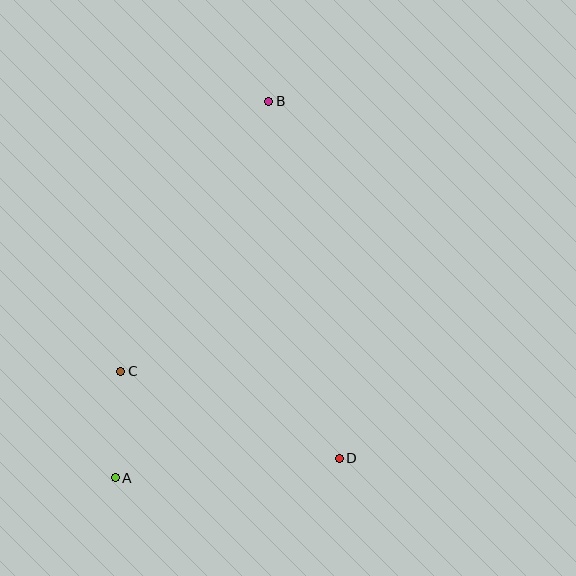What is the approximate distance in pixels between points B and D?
The distance between B and D is approximately 364 pixels.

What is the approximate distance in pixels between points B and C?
The distance between B and C is approximately 308 pixels.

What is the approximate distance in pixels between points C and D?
The distance between C and D is approximately 235 pixels.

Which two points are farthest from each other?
Points A and B are farthest from each other.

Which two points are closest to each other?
Points A and C are closest to each other.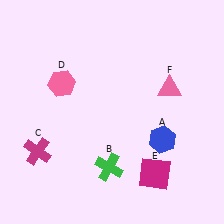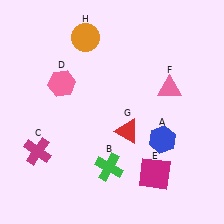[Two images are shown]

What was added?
A red triangle (G), an orange circle (H) were added in Image 2.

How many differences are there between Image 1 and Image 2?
There are 2 differences between the two images.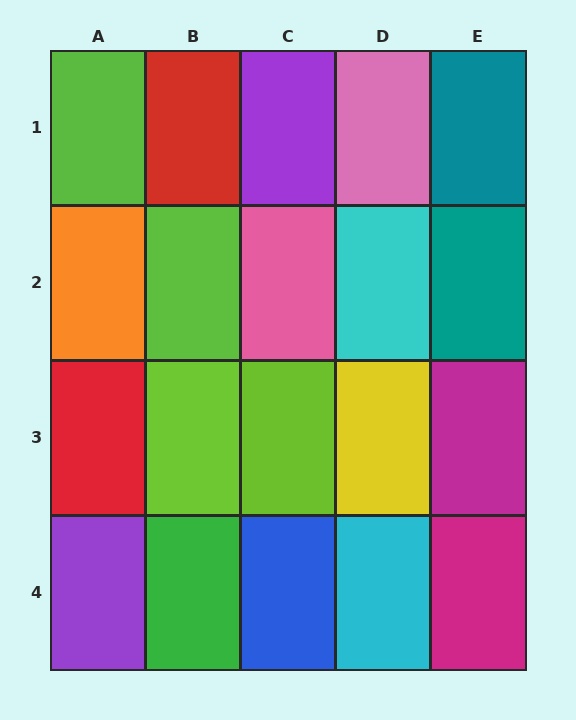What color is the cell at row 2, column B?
Lime.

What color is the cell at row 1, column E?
Teal.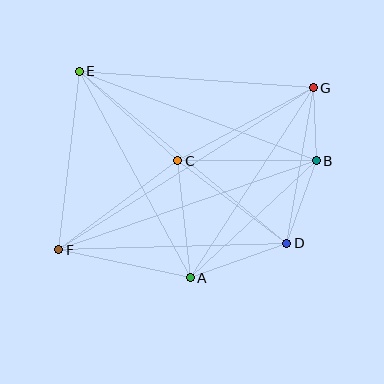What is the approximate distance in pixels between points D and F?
The distance between D and F is approximately 228 pixels.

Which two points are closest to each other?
Points B and G are closest to each other.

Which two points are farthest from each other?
Points F and G are farthest from each other.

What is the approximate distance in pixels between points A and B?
The distance between A and B is approximately 172 pixels.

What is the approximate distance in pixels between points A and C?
The distance between A and C is approximately 118 pixels.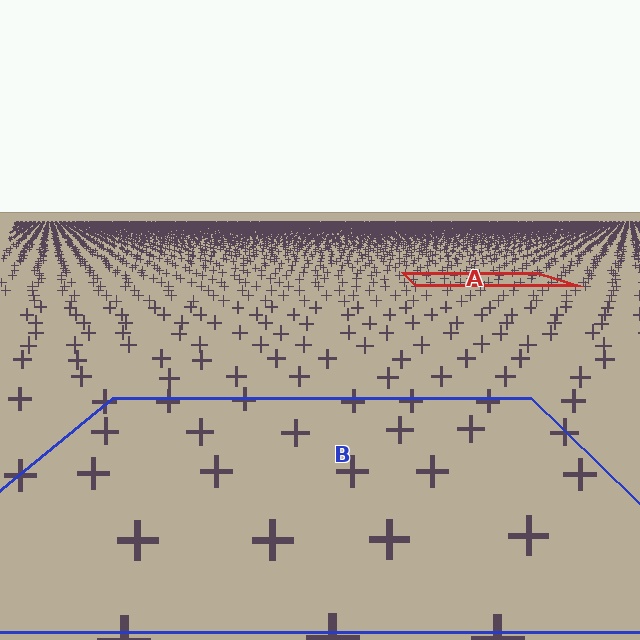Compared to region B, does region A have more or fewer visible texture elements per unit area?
Region A has more texture elements per unit area — they are packed more densely because it is farther away.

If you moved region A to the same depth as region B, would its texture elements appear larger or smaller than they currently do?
They would appear larger. At a closer depth, the same texture elements are projected at a bigger on-screen size.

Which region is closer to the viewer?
Region B is closer. The texture elements there are larger and more spread out.